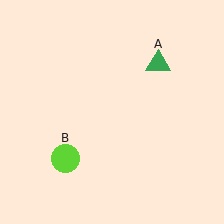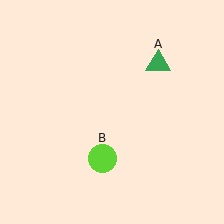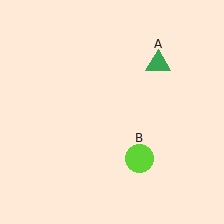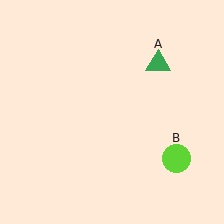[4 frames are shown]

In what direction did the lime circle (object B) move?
The lime circle (object B) moved right.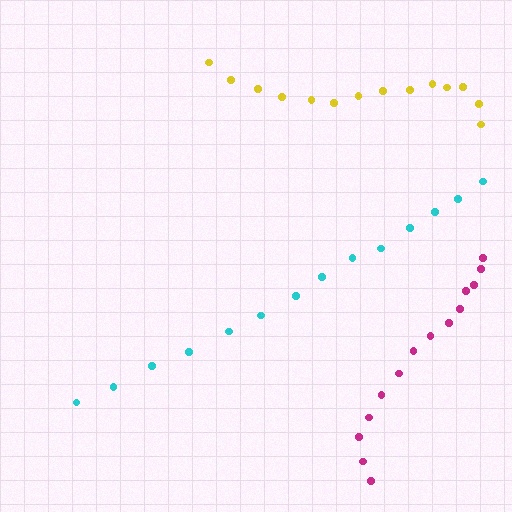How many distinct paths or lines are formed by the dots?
There are 3 distinct paths.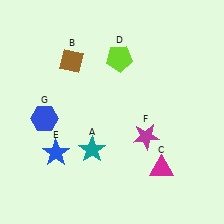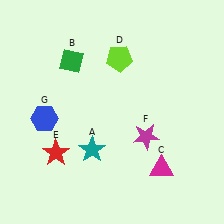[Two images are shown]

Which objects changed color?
B changed from brown to green. E changed from blue to red.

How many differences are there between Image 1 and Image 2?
There are 2 differences between the two images.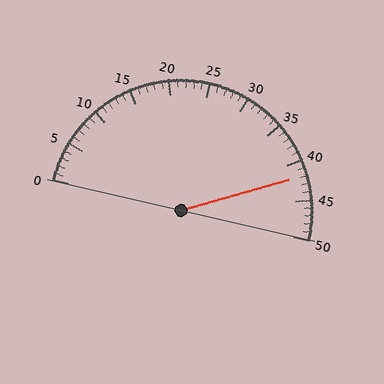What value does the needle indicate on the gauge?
The needle indicates approximately 42.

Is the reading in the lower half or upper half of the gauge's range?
The reading is in the upper half of the range (0 to 50).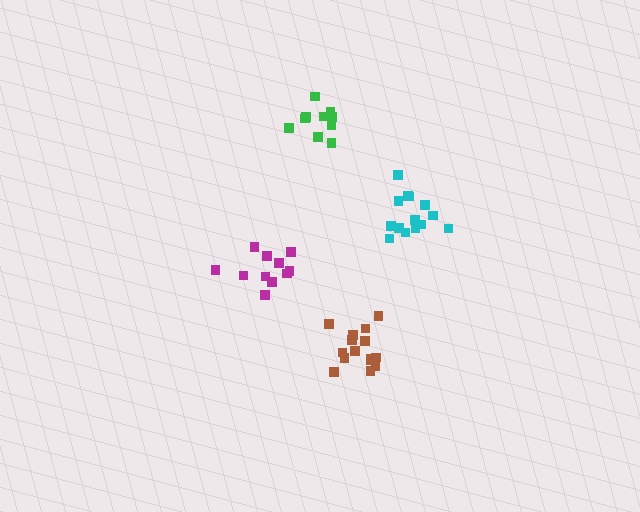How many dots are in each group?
Group 1: 10 dots, Group 2: 14 dots, Group 3: 11 dots, Group 4: 15 dots (50 total).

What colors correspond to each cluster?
The clusters are colored: green, cyan, magenta, brown.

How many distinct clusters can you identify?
There are 4 distinct clusters.